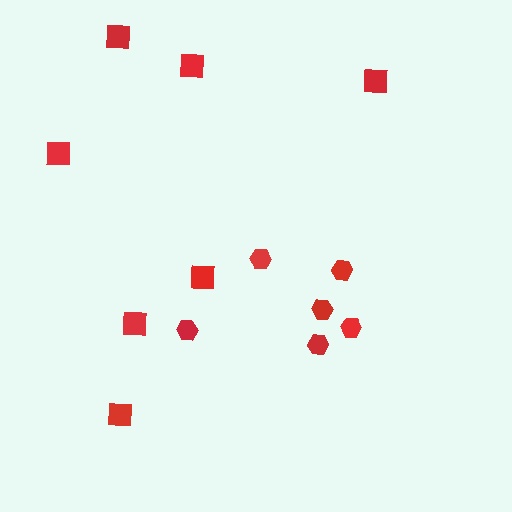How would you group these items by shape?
There are 2 groups: one group of squares (7) and one group of hexagons (6).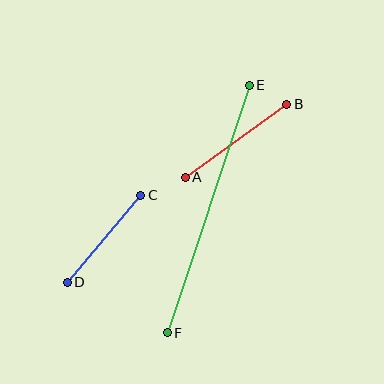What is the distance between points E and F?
The distance is approximately 261 pixels.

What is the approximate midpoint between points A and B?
The midpoint is at approximately (236, 141) pixels.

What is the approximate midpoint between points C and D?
The midpoint is at approximately (104, 239) pixels.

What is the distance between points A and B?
The distance is approximately 125 pixels.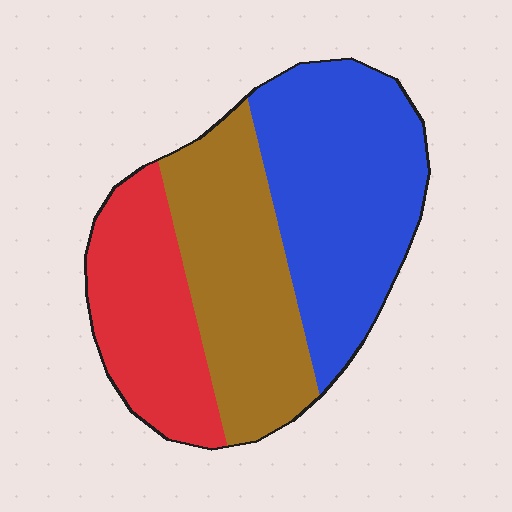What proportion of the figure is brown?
Brown covers 33% of the figure.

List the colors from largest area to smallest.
From largest to smallest: blue, brown, red.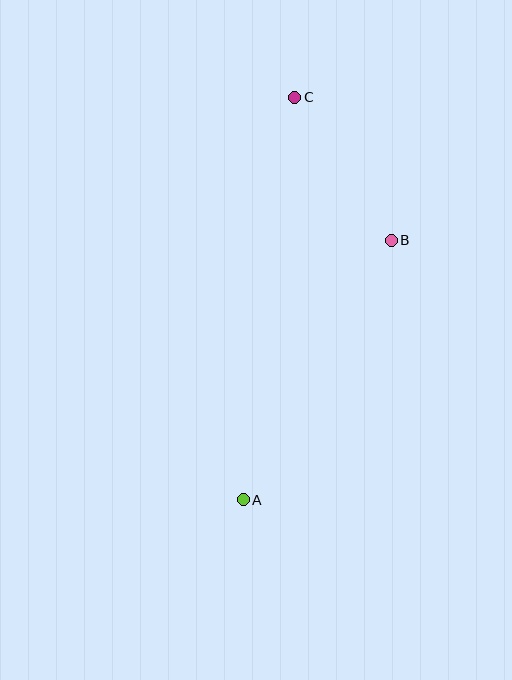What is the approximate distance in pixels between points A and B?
The distance between A and B is approximately 299 pixels.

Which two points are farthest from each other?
Points A and C are farthest from each other.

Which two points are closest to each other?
Points B and C are closest to each other.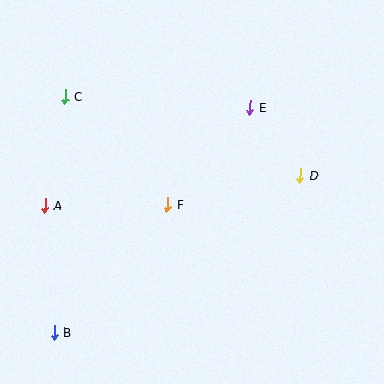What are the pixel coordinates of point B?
Point B is at (54, 332).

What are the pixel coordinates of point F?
Point F is at (167, 205).